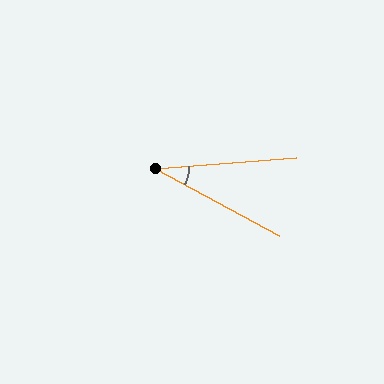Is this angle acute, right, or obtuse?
It is acute.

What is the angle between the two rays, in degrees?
Approximately 33 degrees.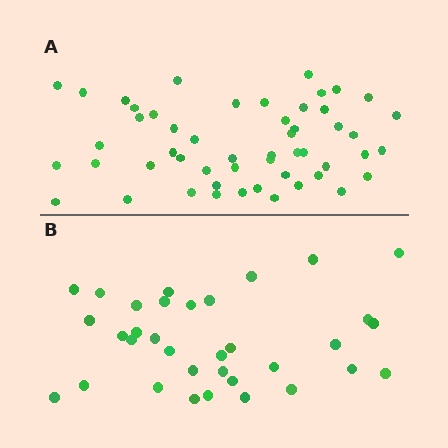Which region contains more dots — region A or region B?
Region A (the top region) has more dots.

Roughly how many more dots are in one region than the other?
Region A has approximately 20 more dots than region B.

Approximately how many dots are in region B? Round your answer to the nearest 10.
About 30 dots. (The exact count is 34, which rounds to 30.)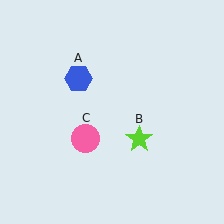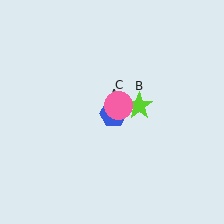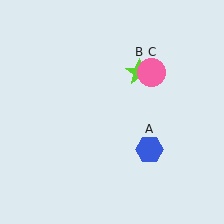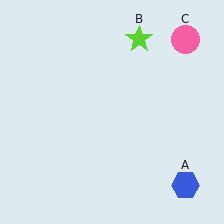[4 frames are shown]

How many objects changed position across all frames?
3 objects changed position: blue hexagon (object A), lime star (object B), pink circle (object C).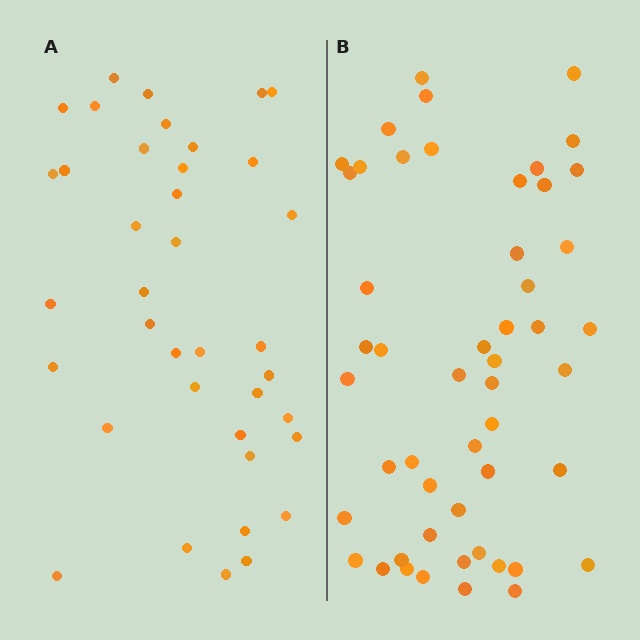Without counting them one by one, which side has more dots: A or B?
Region B (the right region) has more dots.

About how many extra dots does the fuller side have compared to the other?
Region B has approximately 15 more dots than region A.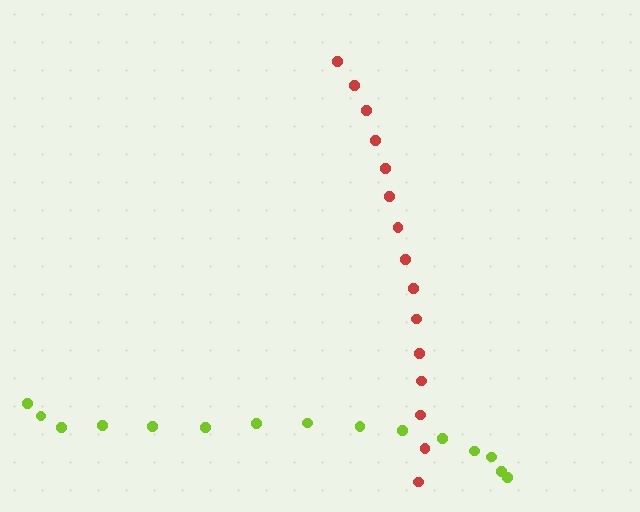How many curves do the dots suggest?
There are 2 distinct paths.